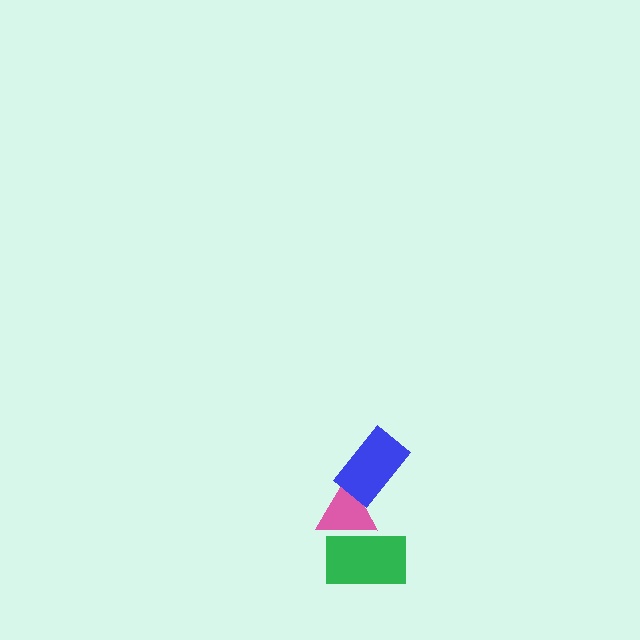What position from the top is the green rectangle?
The green rectangle is 3rd from the top.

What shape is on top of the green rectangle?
The pink triangle is on top of the green rectangle.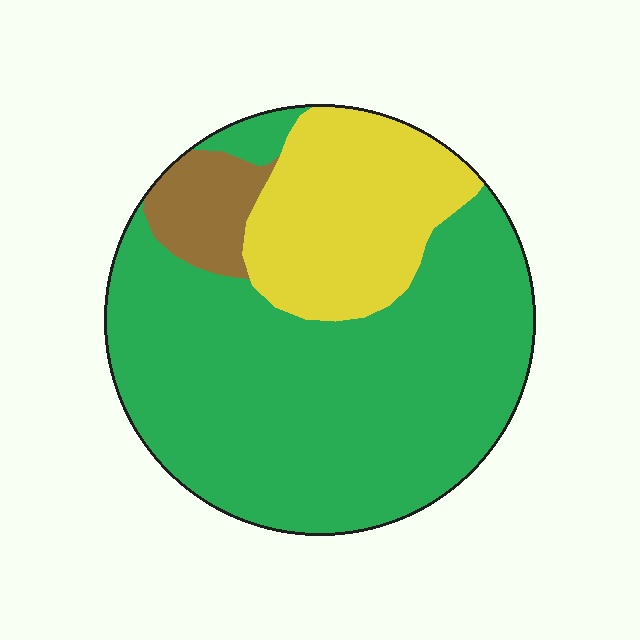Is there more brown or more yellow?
Yellow.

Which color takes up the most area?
Green, at roughly 70%.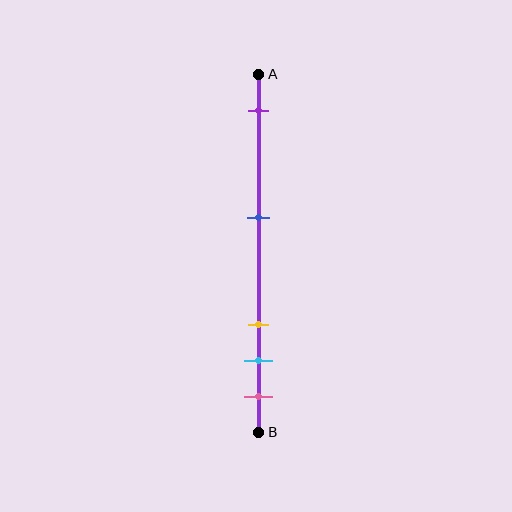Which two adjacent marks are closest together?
The cyan and pink marks are the closest adjacent pair.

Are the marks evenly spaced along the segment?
No, the marks are not evenly spaced.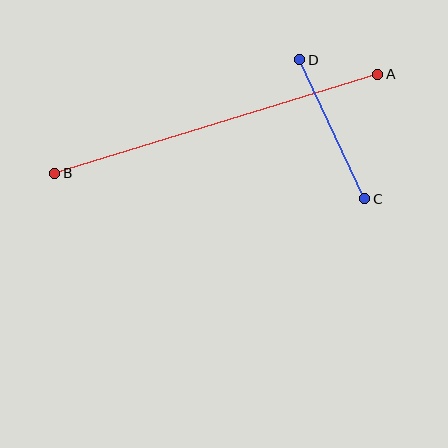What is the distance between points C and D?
The distance is approximately 153 pixels.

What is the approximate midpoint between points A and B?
The midpoint is at approximately (216, 124) pixels.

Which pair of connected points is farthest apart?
Points A and B are farthest apart.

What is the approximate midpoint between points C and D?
The midpoint is at approximately (332, 129) pixels.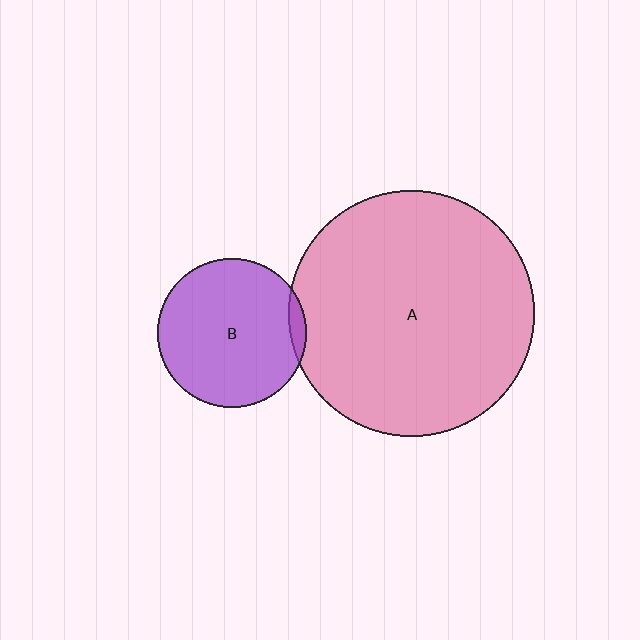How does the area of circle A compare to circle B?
Approximately 2.7 times.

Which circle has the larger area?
Circle A (pink).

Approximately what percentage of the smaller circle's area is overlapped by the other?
Approximately 5%.